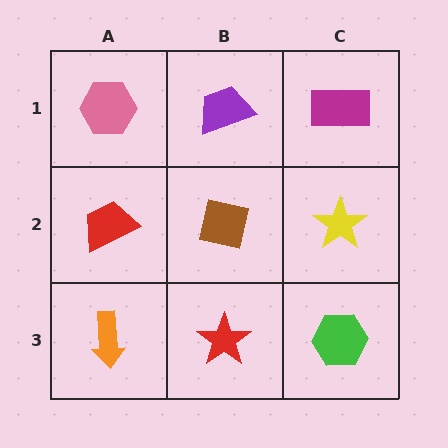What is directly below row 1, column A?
A red trapezoid.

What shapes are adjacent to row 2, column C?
A magenta rectangle (row 1, column C), a green hexagon (row 3, column C), a brown square (row 2, column B).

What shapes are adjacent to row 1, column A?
A red trapezoid (row 2, column A), a purple trapezoid (row 1, column B).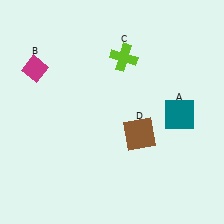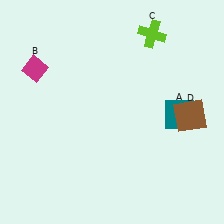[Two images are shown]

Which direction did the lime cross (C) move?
The lime cross (C) moved right.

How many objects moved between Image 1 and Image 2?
2 objects moved between the two images.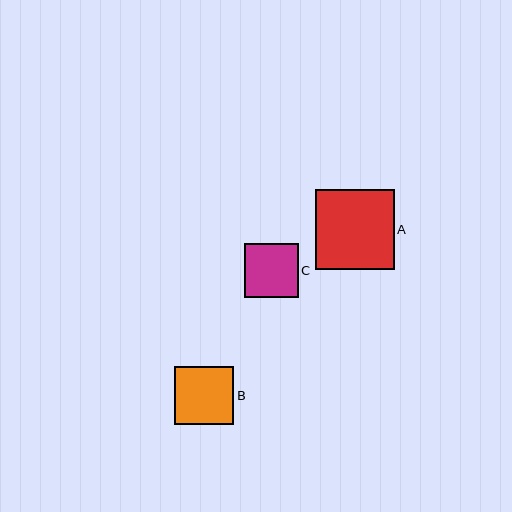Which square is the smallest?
Square C is the smallest with a size of approximately 54 pixels.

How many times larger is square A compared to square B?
Square A is approximately 1.3 times the size of square B.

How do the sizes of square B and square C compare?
Square B and square C are approximately the same size.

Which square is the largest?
Square A is the largest with a size of approximately 79 pixels.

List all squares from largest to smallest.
From largest to smallest: A, B, C.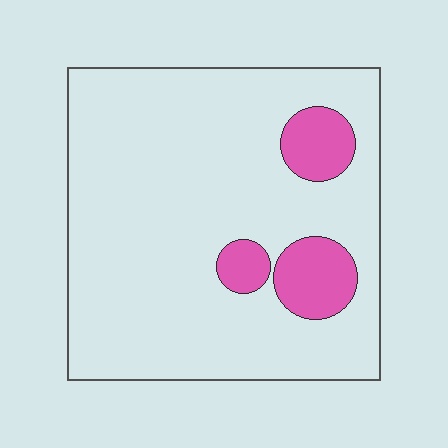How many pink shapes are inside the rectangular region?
3.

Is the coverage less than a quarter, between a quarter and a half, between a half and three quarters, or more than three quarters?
Less than a quarter.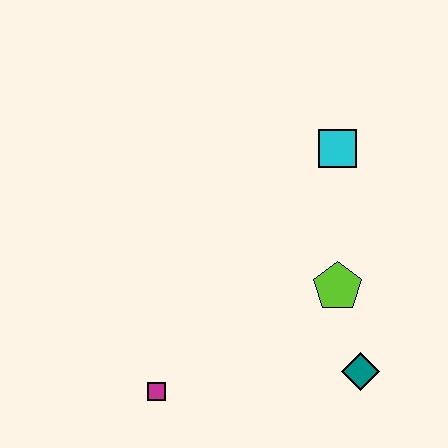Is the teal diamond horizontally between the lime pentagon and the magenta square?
No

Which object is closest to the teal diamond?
The lime pentagon is closest to the teal diamond.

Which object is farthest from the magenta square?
The cyan square is farthest from the magenta square.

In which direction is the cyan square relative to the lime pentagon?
The cyan square is above the lime pentagon.